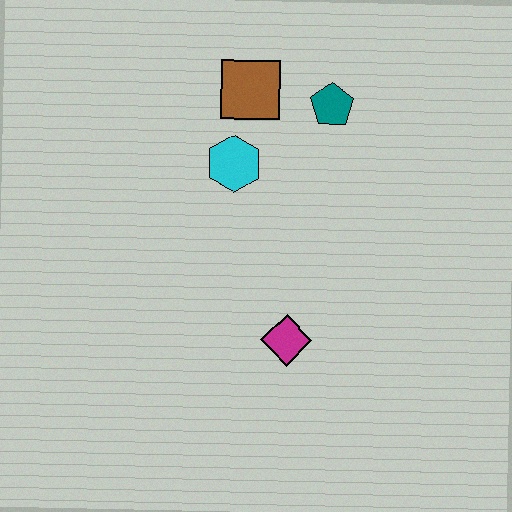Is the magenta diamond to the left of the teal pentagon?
Yes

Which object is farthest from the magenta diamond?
The brown square is farthest from the magenta diamond.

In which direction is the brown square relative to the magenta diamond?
The brown square is above the magenta diamond.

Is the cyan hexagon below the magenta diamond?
No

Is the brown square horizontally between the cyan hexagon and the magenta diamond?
Yes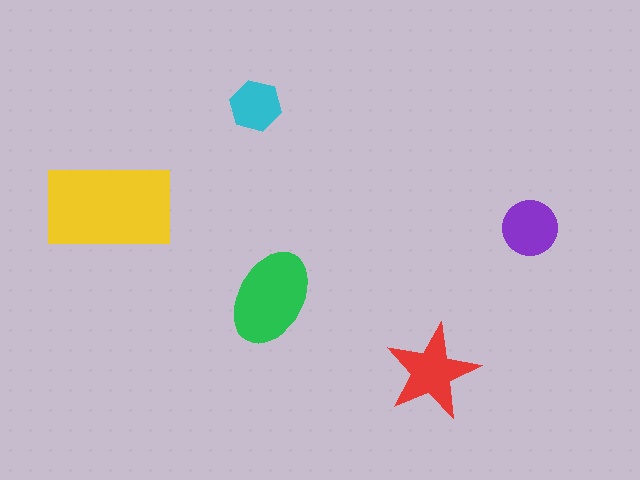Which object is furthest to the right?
The purple circle is rightmost.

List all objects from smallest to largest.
The cyan hexagon, the purple circle, the red star, the green ellipse, the yellow rectangle.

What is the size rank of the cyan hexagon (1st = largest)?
5th.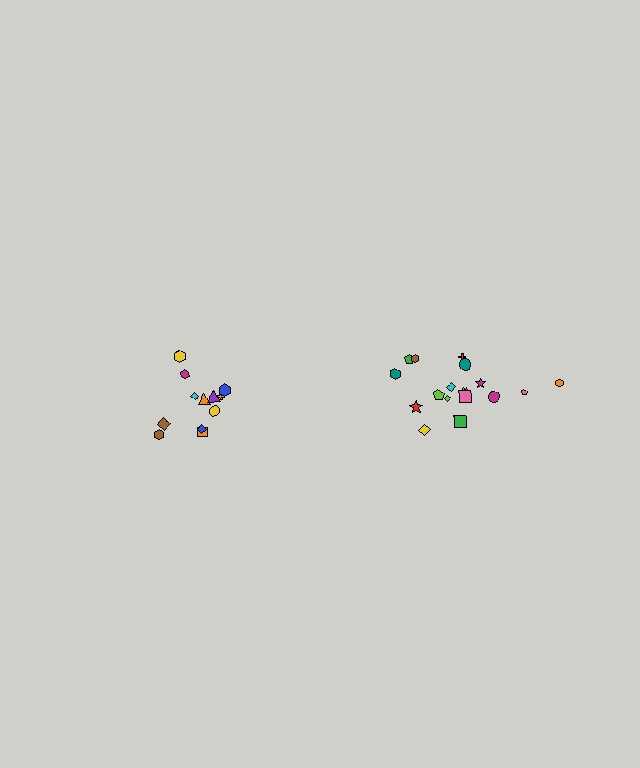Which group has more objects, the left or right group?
The right group.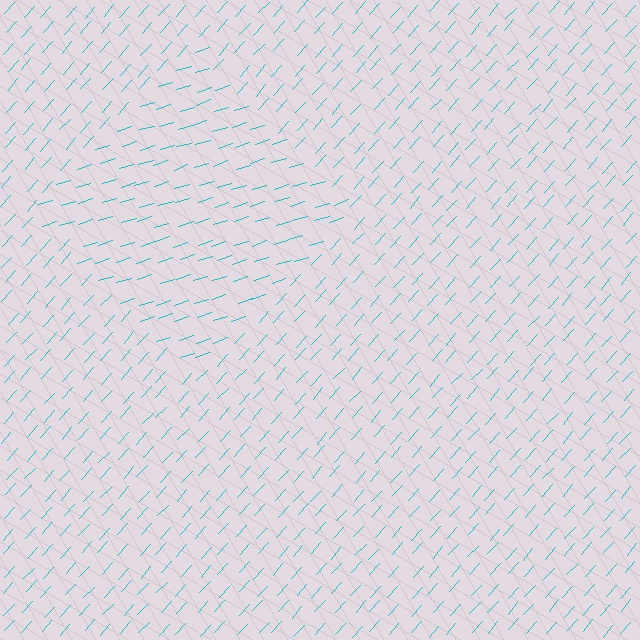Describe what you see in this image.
The image is filled with small cyan line segments. A diamond region in the image has lines oriented differently from the surrounding lines, creating a visible texture boundary.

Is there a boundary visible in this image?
Yes, there is a texture boundary formed by a change in line orientation.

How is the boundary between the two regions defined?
The boundary is defined purely by a change in line orientation (approximately 30 degrees difference). All lines are the same color and thickness.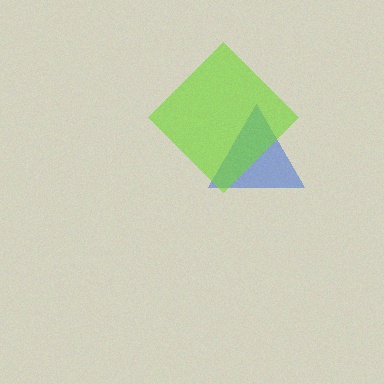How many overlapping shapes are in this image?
There are 2 overlapping shapes in the image.